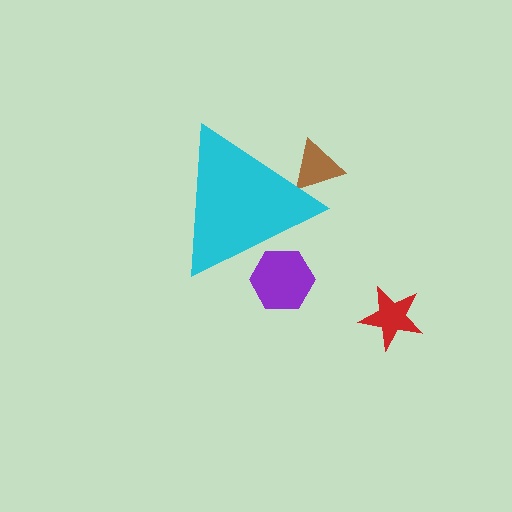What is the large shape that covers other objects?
A cyan triangle.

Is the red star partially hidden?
No, the red star is fully visible.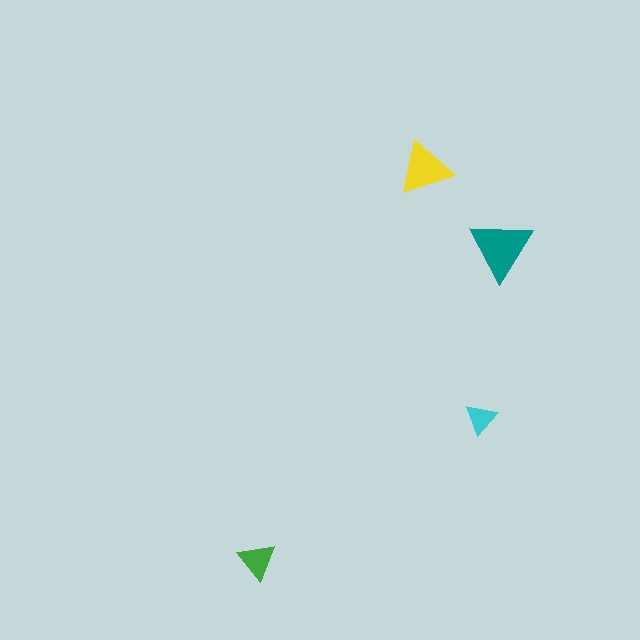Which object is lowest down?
The green triangle is bottommost.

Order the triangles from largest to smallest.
the teal one, the yellow one, the green one, the cyan one.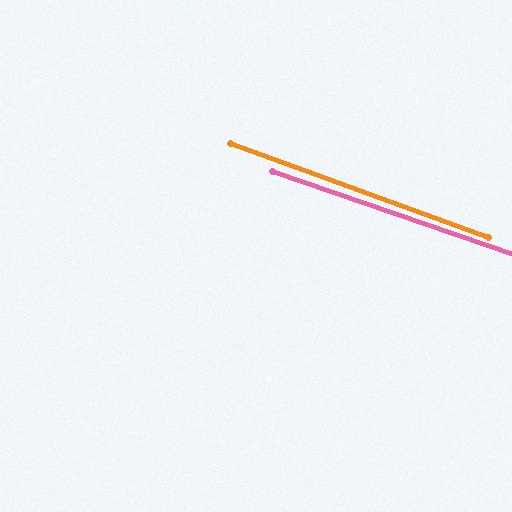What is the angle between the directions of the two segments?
Approximately 1 degree.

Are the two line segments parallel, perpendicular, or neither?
Parallel — their directions differ by only 1.0°.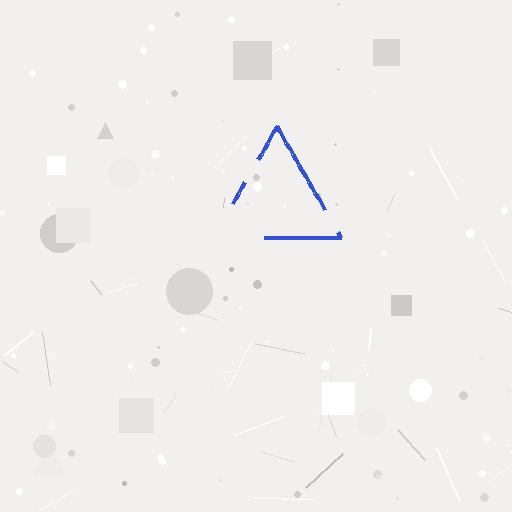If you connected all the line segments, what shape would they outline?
They would outline a triangle.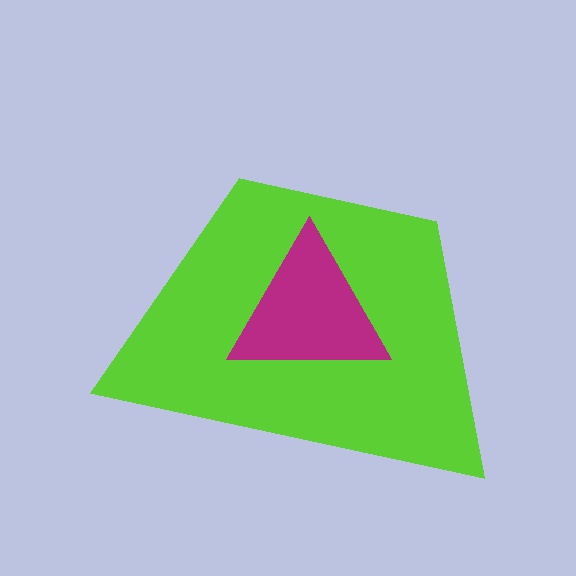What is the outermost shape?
The lime trapezoid.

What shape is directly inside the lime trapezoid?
The magenta triangle.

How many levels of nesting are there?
2.